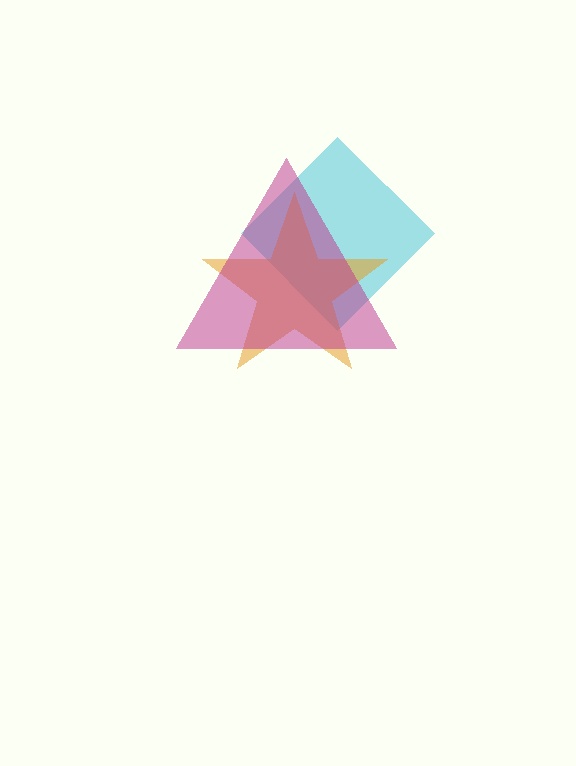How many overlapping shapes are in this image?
There are 3 overlapping shapes in the image.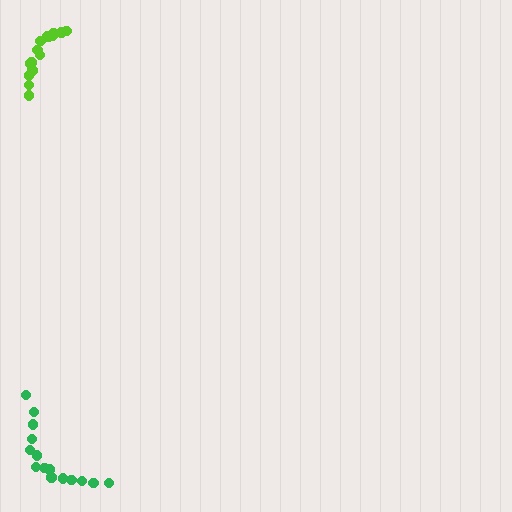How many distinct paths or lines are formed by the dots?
There are 2 distinct paths.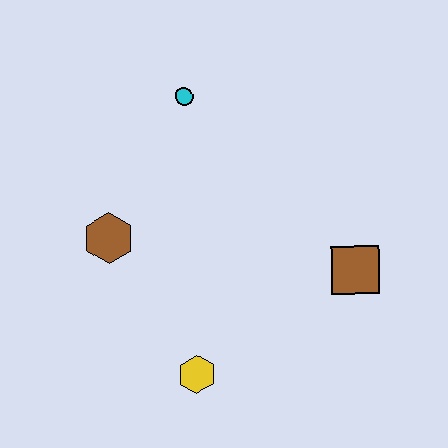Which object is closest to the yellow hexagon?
The brown hexagon is closest to the yellow hexagon.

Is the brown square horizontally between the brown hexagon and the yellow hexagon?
No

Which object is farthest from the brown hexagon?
The brown square is farthest from the brown hexagon.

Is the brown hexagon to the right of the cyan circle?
No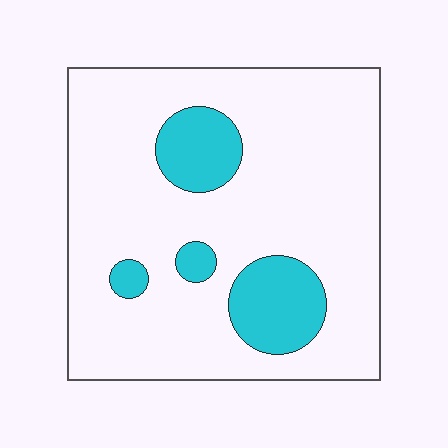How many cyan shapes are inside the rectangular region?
4.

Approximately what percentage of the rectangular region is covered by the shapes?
Approximately 15%.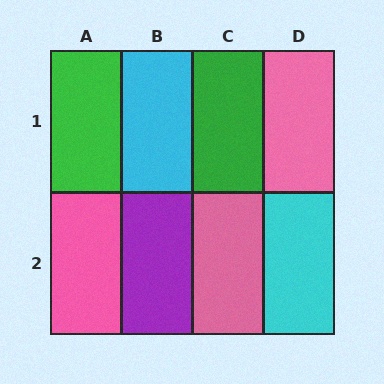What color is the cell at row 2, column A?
Pink.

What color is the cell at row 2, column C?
Pink.